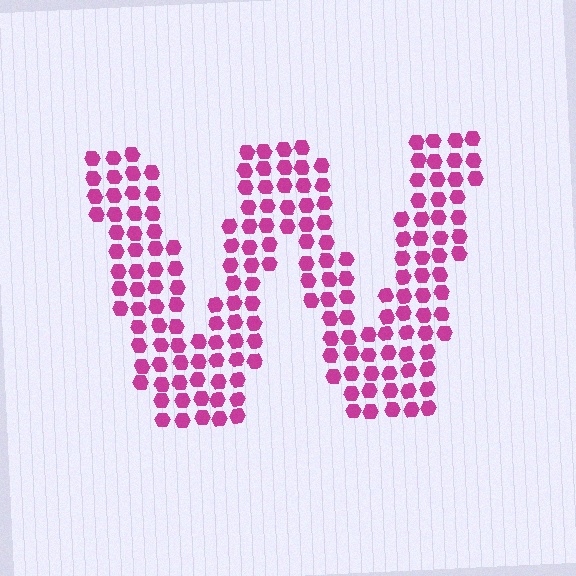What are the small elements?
The small elements are hexagons.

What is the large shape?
The large shape is the letter W.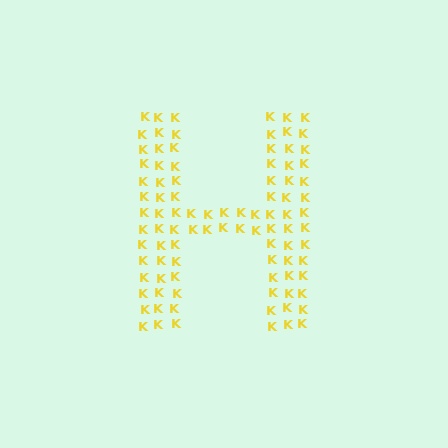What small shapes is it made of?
It is made of small letter K's.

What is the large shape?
The large shape is the letter H.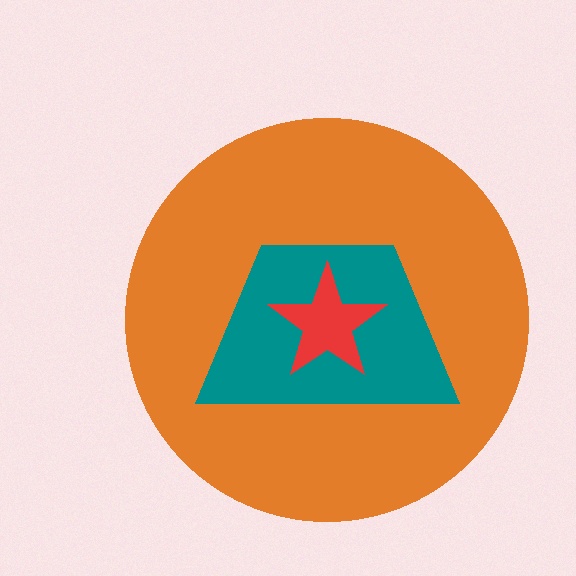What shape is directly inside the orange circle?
The teal trapezoid.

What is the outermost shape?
The orange circle.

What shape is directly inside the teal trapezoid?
The red star.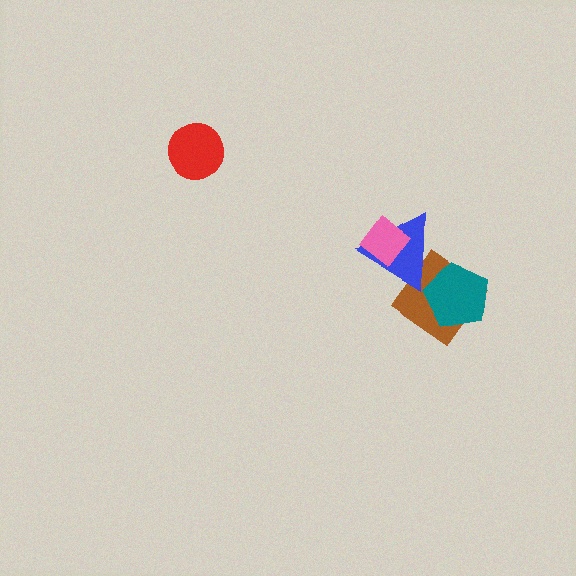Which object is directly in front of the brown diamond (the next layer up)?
The blue triangle is directly in front of the brown diamond.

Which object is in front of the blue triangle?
The pink diamond is in front of the blue triangle.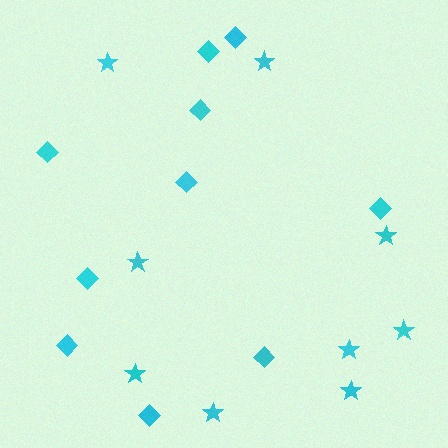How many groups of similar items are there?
There are 2 groups: one group of stars (9) and one group of diamonds (10).